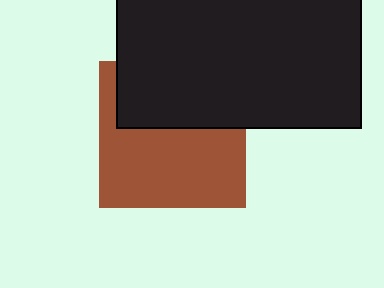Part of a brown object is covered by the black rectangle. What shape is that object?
It is a square.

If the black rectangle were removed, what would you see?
You would see the complete brown square.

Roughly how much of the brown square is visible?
About half of it is visible (roughly 59%).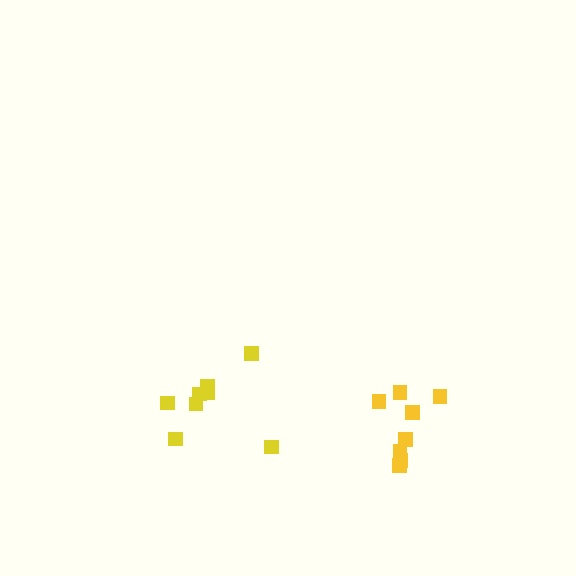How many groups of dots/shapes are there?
There are 2 groups.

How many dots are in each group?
Group 1: 8 dots, Group 2: 8 dots (16 total).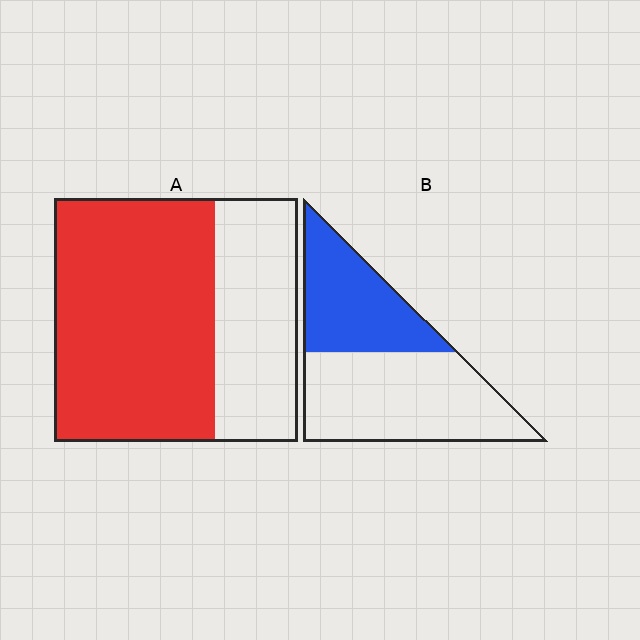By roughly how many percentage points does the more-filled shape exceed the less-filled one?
By roughly 25 percentage points (A over B).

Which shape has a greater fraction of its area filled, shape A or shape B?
Shape A.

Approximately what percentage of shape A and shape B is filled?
A is approximately 65% and B is approximately 40%.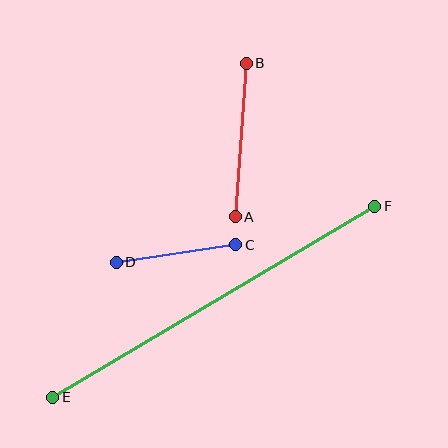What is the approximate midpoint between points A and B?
The midpoint is at approximately (241, 140) pixels.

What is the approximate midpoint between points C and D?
The midpoint is at approximately (176, 253) pixels.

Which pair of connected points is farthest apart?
Points E and F are farthest apart.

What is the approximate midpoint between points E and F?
The midpoint is at approximately (214, 302) pixels.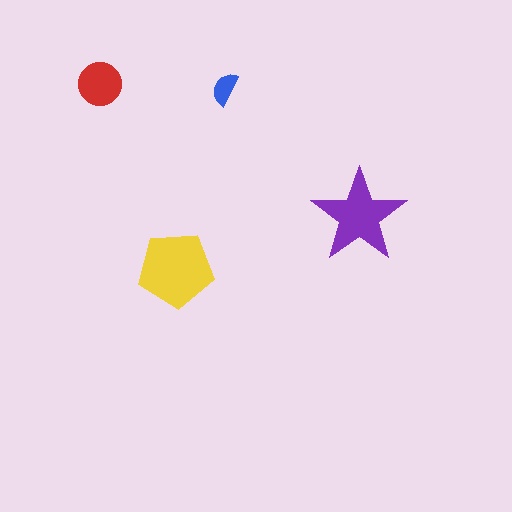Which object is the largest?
The yellow pentagon.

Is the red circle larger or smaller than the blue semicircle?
Larger.